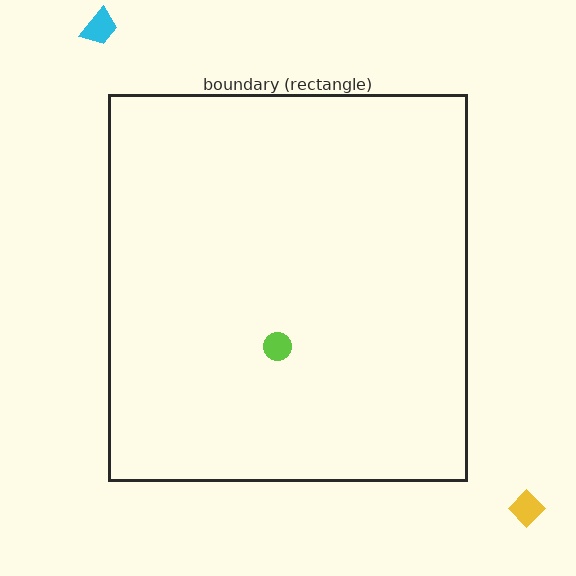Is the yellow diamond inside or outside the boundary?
Outside.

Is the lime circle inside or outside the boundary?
Inside.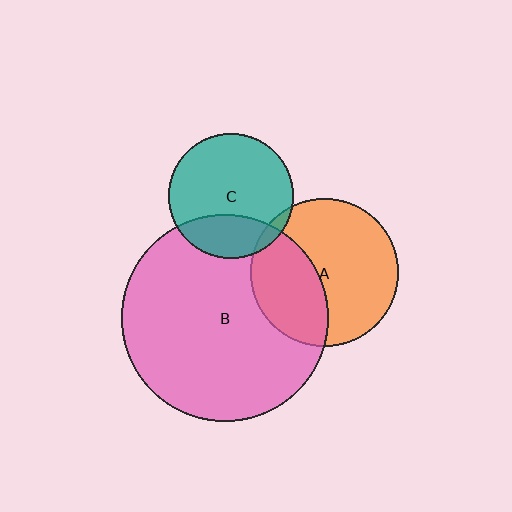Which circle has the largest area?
Circle B (pink).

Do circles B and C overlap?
Yes.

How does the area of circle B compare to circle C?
Approximately 2.7 times.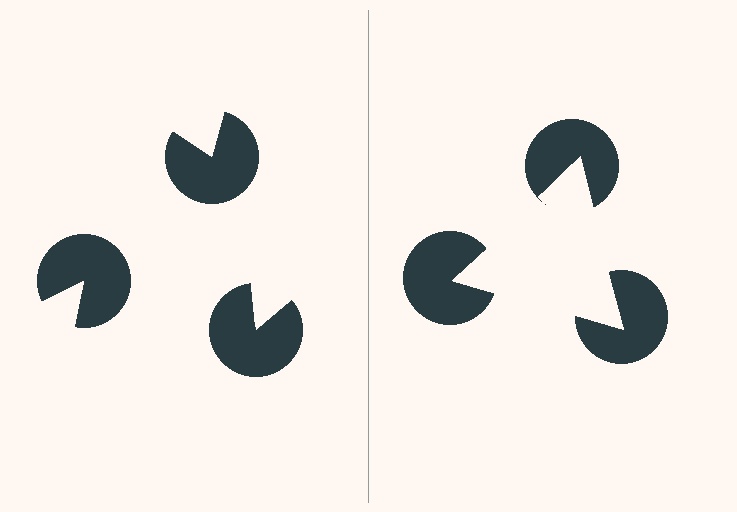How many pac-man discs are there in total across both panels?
6 — 3 on each side.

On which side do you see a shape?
An illusory triangle appears on the right side. On the left side the wedge cuts are rotated, so no coherent shape forms.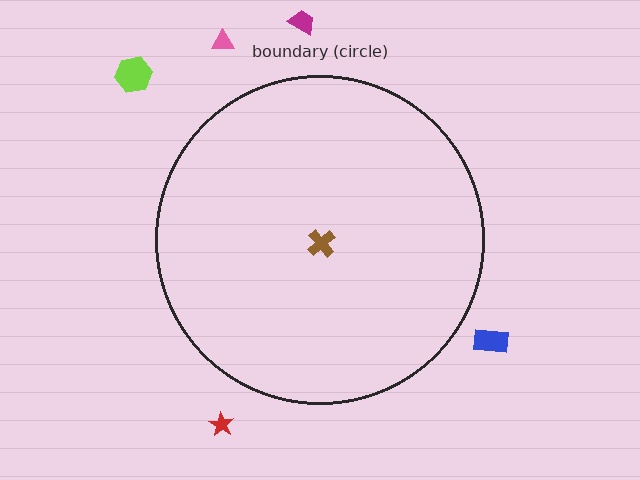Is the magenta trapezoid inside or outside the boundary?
Outside.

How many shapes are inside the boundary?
1 inside, 5 outside.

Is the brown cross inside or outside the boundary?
Inside.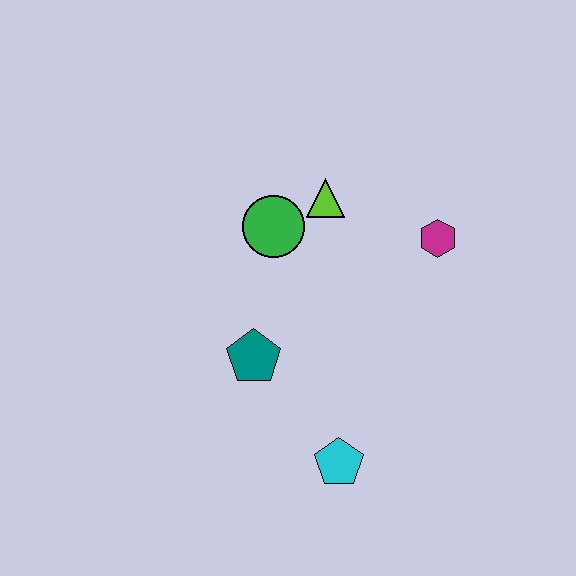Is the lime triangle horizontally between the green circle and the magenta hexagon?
Yes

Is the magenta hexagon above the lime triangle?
No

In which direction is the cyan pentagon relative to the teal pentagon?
The cyan pentagon is below the teal pentagon.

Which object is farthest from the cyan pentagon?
The lime triangle is farthest from the cyan pentagon.